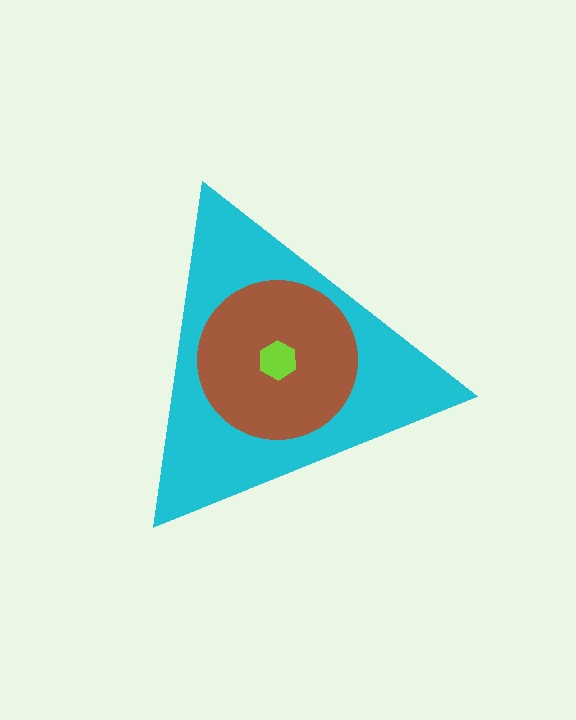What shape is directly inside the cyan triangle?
The brown circle.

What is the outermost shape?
The cyan triangle.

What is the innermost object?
The lime hexagon.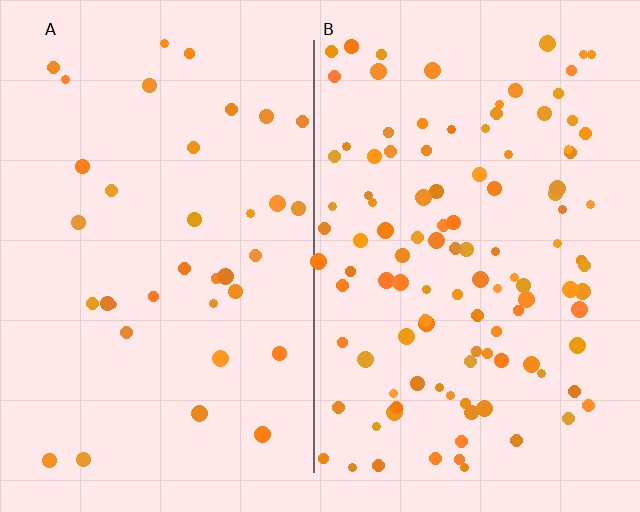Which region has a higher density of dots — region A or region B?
B (the right).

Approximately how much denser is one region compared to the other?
Approximately 3.1× — region B over region A.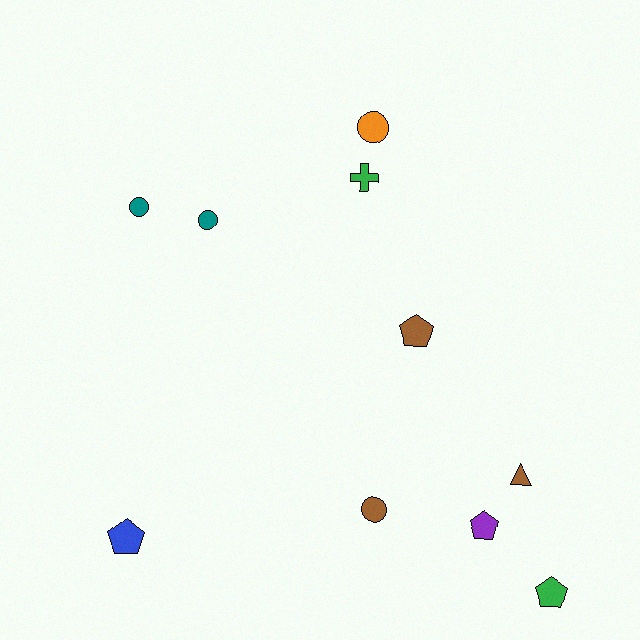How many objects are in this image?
There are 10 objects.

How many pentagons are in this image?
There are 4 pentagons.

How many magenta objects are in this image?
There are no magenta objects.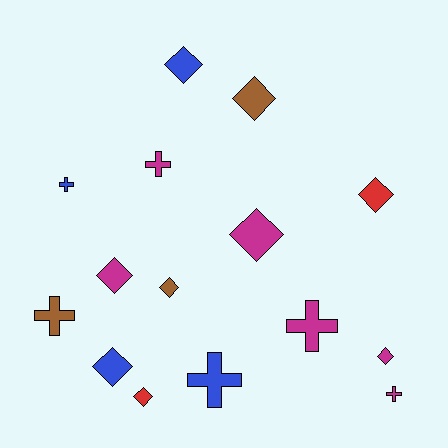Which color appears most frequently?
Magenta, with 6 objects.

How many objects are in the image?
There are 15 objects.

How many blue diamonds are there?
There are 2 blue diamonds.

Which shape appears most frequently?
Diamond, with 9 objects.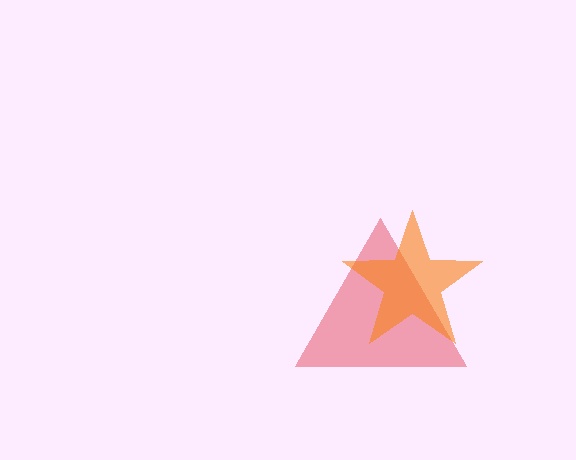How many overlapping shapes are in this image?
There are 2 overlapping shapes in the image.